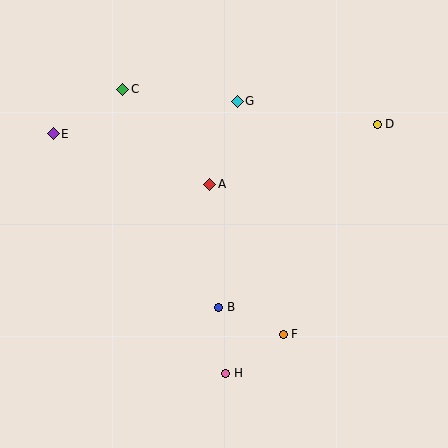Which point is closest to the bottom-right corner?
Point F is closest to the bottom-right corner.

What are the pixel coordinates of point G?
Point G is at (237, 101).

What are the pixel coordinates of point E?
Point E is at (53, 134).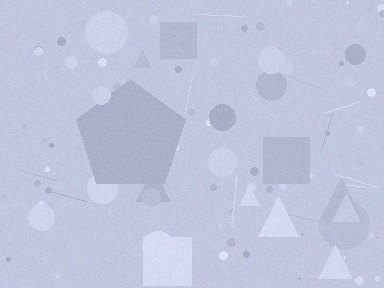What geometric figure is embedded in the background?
A pentagon is embedded in the background.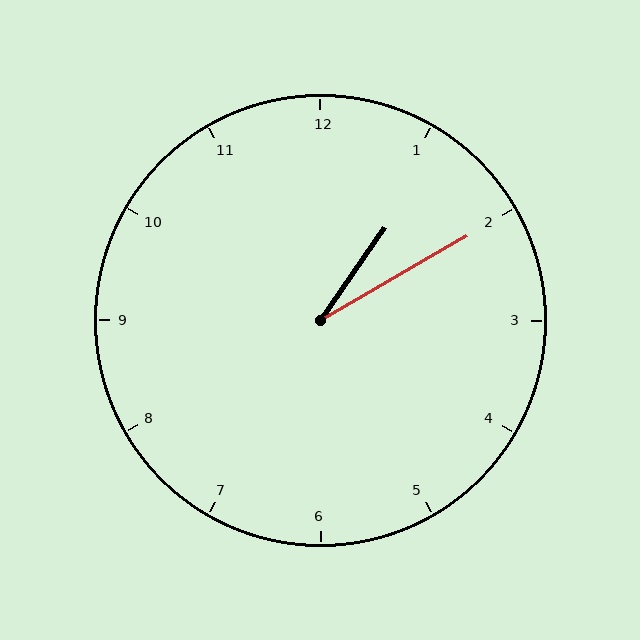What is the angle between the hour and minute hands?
Approximately 25 degrees.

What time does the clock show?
1:10.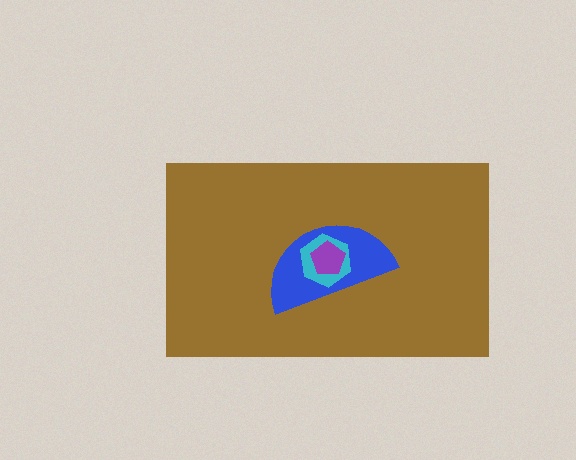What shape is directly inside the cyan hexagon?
The purple pentagon.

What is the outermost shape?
The brown rectangle.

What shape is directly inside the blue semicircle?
The cyan hexagon.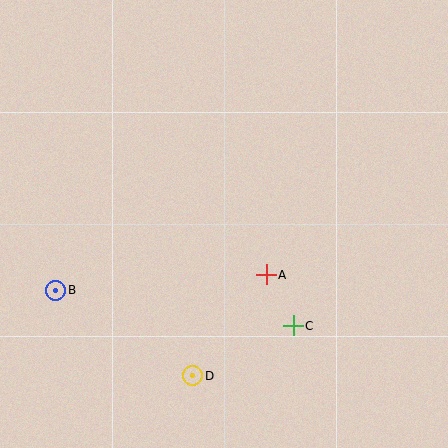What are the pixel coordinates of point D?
Point D is at (193, 376).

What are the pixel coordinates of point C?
Point C is at (293, 326).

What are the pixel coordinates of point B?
Point B is at (56, 290).